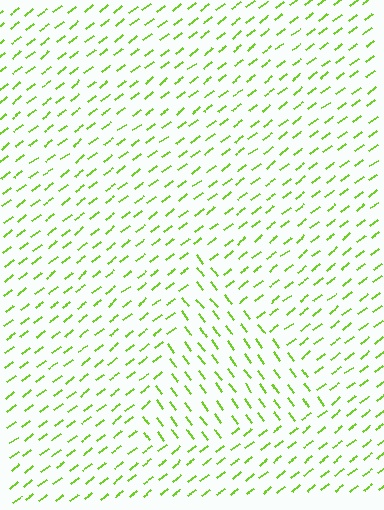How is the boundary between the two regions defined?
The boundary is defined purely by a change in line orientation (approximately 90 degrees difference). All lines are the same color and thickness.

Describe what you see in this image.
The image is filled with small lime line segments. A triangle region in the image has lines oriented differently from the surrounding lines, creating a visible texture boundary.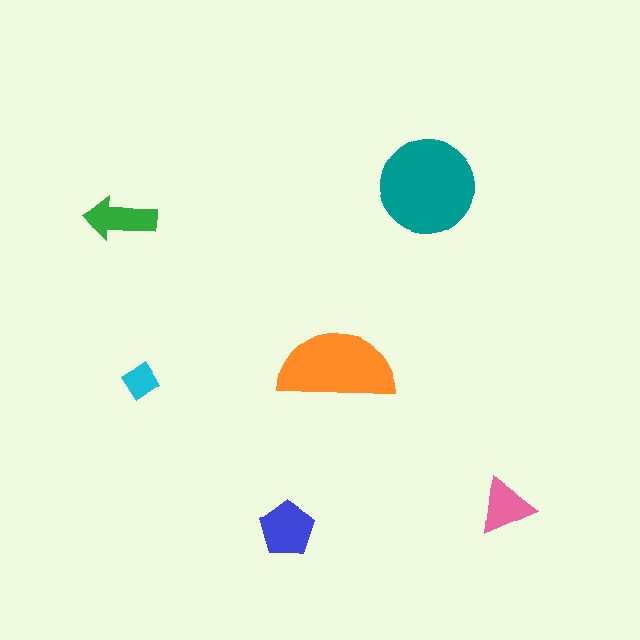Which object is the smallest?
The cyan diamond.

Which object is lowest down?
The blue pentagon is bottommost.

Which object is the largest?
The teal circle.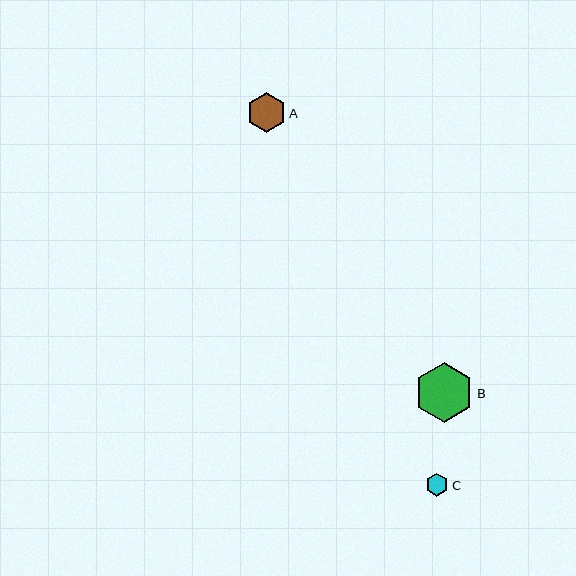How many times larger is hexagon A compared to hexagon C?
Hexagon A is approximately 1.7 times the size of hexagon C.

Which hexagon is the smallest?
Hexagon C is the smallest with a size of approximately 23 pixels.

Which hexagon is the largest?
Hexagon B is the largest with a size of approximately 60 pixels.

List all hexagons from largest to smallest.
From largest to smallest: B, A, C.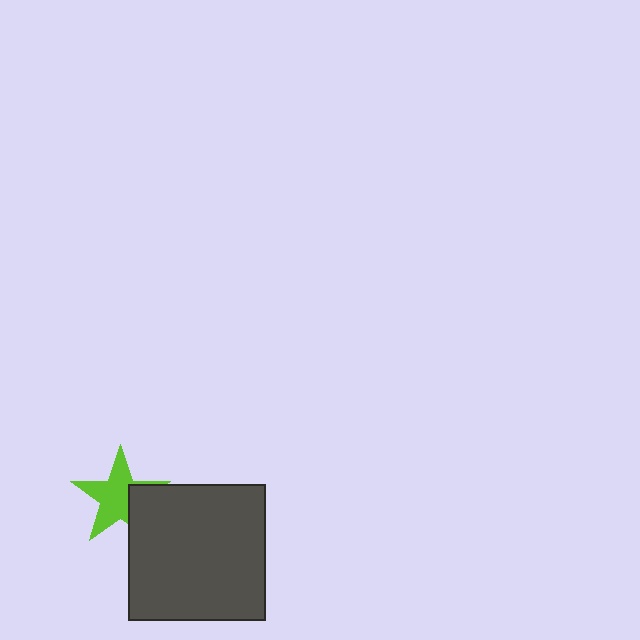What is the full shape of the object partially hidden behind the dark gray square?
The partially hidden object is a lime star.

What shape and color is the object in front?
The object in front is a dark gray square.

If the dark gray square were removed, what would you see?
You would see the complete lime star.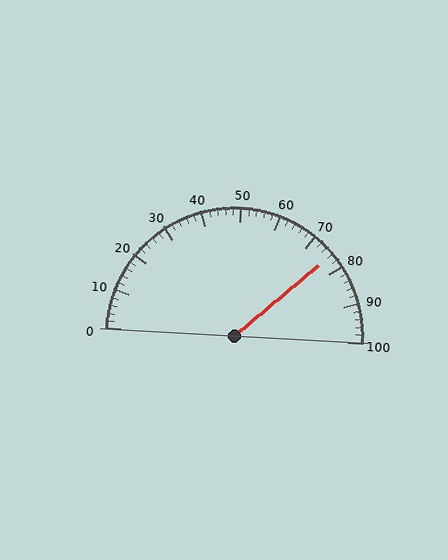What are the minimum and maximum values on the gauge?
The gauge ranges from 0 to 100.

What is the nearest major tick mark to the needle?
The nearest major tick mark is 80.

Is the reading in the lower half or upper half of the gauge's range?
The reading is in the upper half of the range (0 to 100).